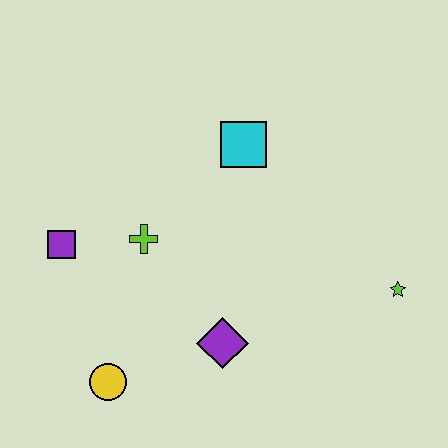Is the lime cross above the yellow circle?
Yes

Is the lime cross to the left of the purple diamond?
Yes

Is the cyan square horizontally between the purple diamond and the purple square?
No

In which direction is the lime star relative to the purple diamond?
The lime star is to the right of the purple diamond.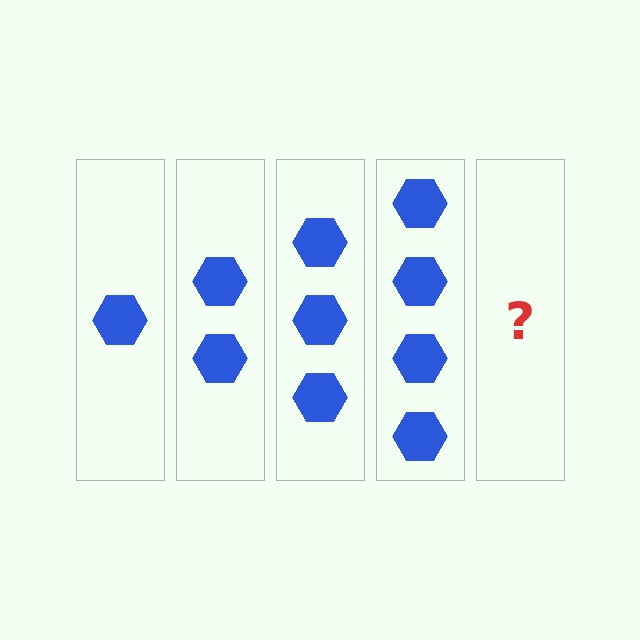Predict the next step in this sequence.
The next step is 5 hexagons.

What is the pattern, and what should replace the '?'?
The pattern is that each step adds one more hexagon. The '?' should be 5 hexagons.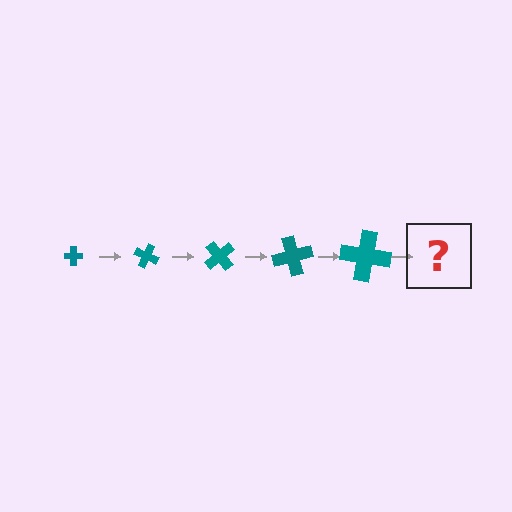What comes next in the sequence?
The next element should be a cross, larger than the previous one and rotated 125 degrees from the start.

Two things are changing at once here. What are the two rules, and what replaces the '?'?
The two rules are that the cross grows larger each step and it rotates 25 degrees each step. The '?' should be a cross, larger than the previous one and rotated 125 degrees from the start.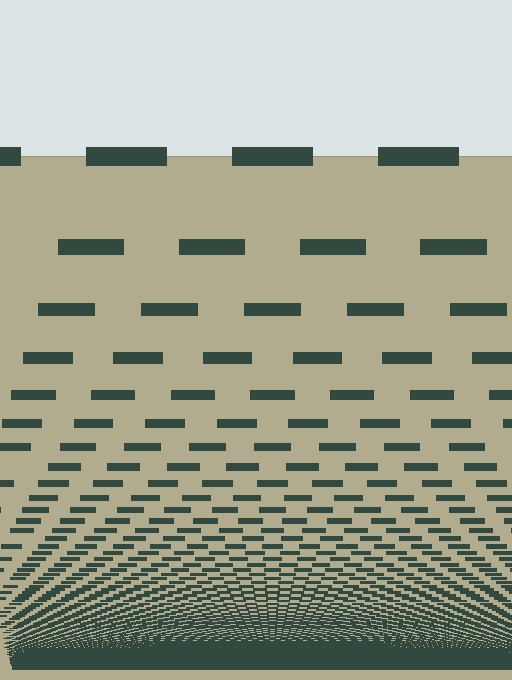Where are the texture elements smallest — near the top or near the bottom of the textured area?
Near the bottom.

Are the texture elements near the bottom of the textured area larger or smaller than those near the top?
Smaller. The gradient is inverted — elements near the bottom are smaller and denser.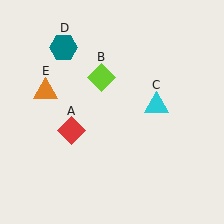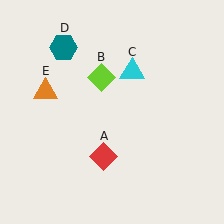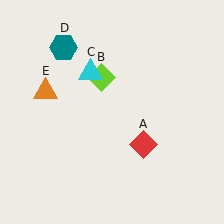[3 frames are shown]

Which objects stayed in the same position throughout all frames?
Lime diamond (object B) and teal hexagon (object D) and orange triangle (object E) remained stationary.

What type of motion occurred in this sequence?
The red diamond (object A), cyan triangle (object C) rotated counterclockwise around the center of the scene.